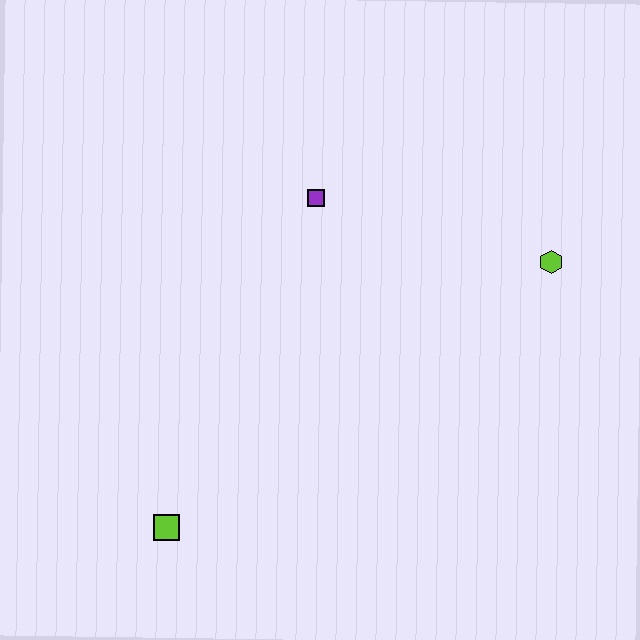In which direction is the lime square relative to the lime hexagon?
The lime square is to the left of the lime hexagon.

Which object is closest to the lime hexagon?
The purple square is closest to the lime hexagon.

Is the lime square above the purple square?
No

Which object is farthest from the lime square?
The lime hexagon is farthest from the lime square.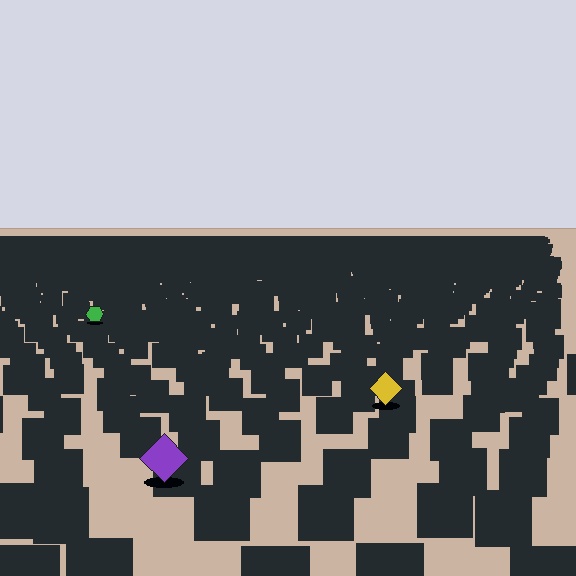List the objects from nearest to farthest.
From nearest to farthest: the purple diamond, the yellow diamond, the green hexagon.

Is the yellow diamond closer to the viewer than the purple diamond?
No. The purple diamond is closer — you can tell from the texture gradient: the ground texture is coarser near it.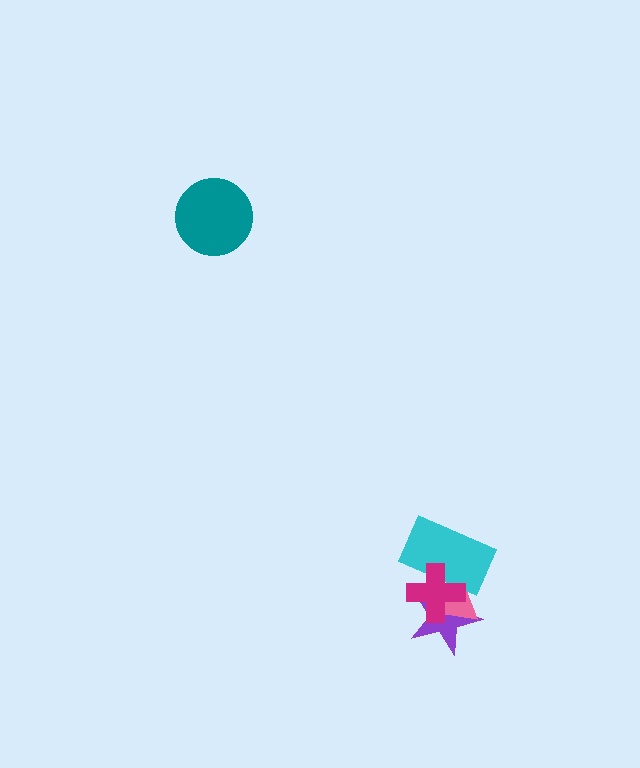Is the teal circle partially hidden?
No, no other shape covers it.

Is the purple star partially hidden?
Yes, it is partially covered by another shape.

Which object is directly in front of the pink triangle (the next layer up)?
The cyan rectangle is directly in front of the pink triangle.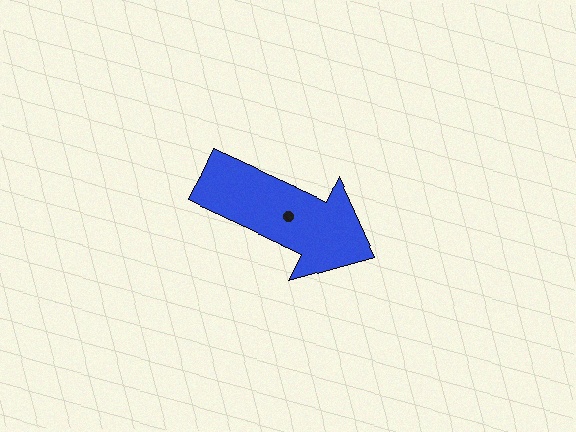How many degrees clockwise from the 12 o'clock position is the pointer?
Approximately 115 degrees.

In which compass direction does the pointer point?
Southeast.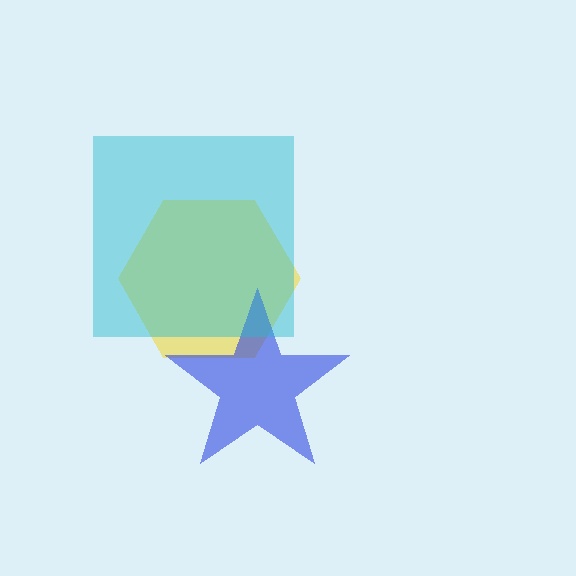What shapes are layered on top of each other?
The layered shapes are: a yellow hexagon, a blue star, a cyan square.